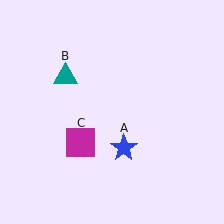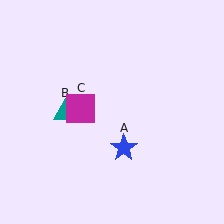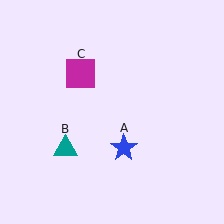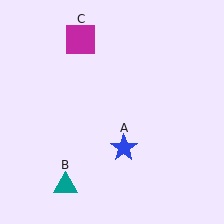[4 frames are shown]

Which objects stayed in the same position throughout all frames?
Blue star (object A) remained stationary.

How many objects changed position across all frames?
2 objects changed position: teal triangle (object B), magenta square (object C).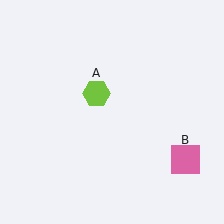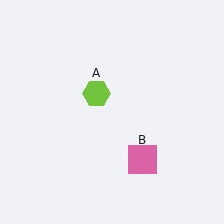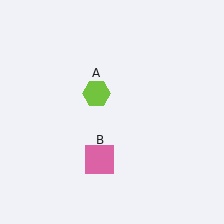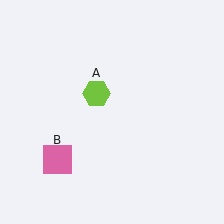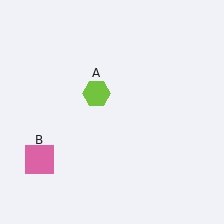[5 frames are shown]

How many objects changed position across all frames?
1 object changed position: pink square (object B).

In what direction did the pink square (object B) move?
The pink square (object B) moved left.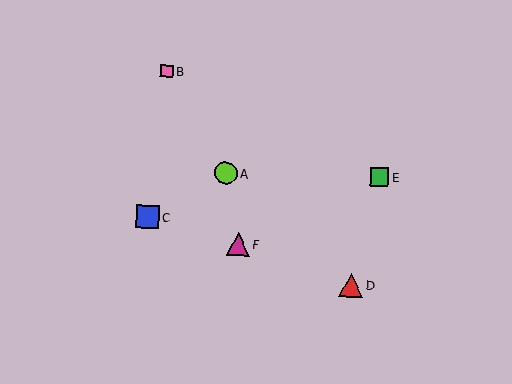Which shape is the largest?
The red triangle (labeled D) is the largest.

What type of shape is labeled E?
Shape E is a green square.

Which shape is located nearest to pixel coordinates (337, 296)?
The red triangle (labeled D) at (351, 285) is nearest to that location.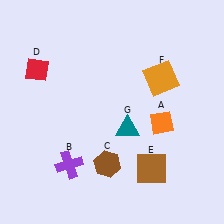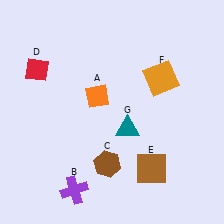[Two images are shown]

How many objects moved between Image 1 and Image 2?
2 objects moved between the two images.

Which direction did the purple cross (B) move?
The purple cross (B) moved down.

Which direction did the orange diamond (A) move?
The orange diamond (A) moved left.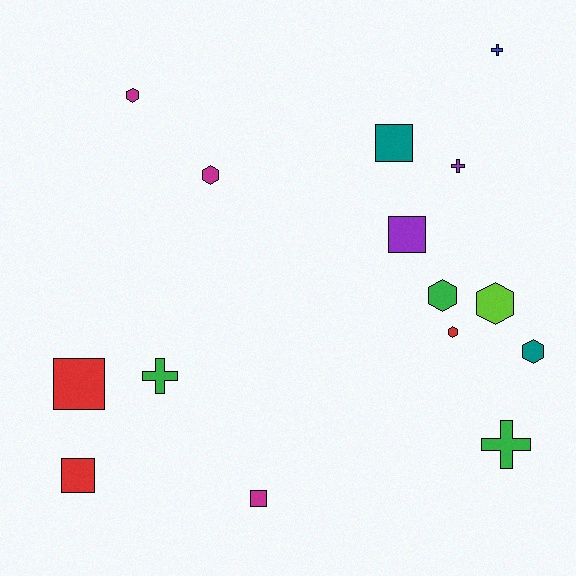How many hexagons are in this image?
There are 6 hexagons.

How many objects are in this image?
There are 15 objects.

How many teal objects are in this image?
There are 2 teal objects.